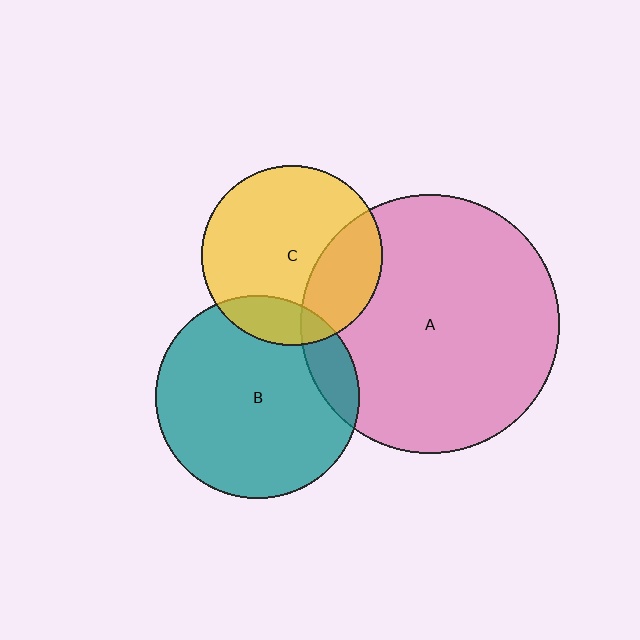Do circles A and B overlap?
Yes.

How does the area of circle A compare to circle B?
Approximately 1.6 times.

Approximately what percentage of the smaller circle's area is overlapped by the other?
Approximately 10%.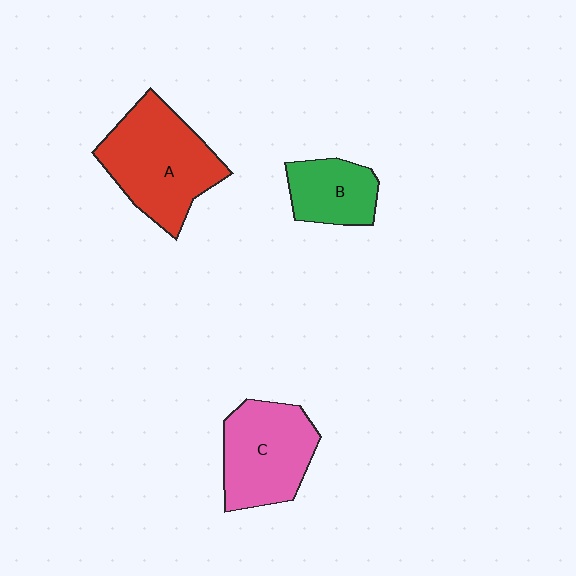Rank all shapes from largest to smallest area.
From largest to smallest: A (red), C (pink), B (green).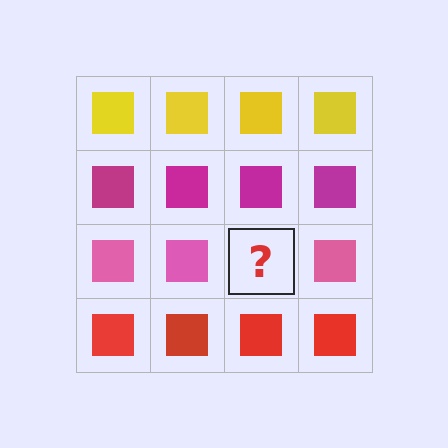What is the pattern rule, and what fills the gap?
The rule is that each row has a consistent color. The gap should be filled with a pink square.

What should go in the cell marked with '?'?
The missing cell should contain a pink square.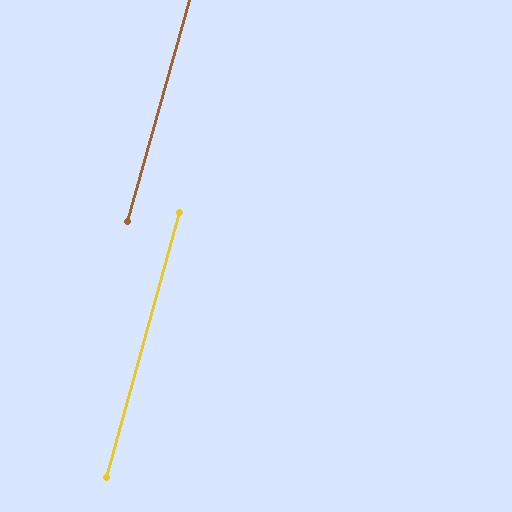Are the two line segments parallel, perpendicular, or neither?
Parallel — their directions differ by only 0.2°.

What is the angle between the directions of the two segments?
Approximately 0 degrees.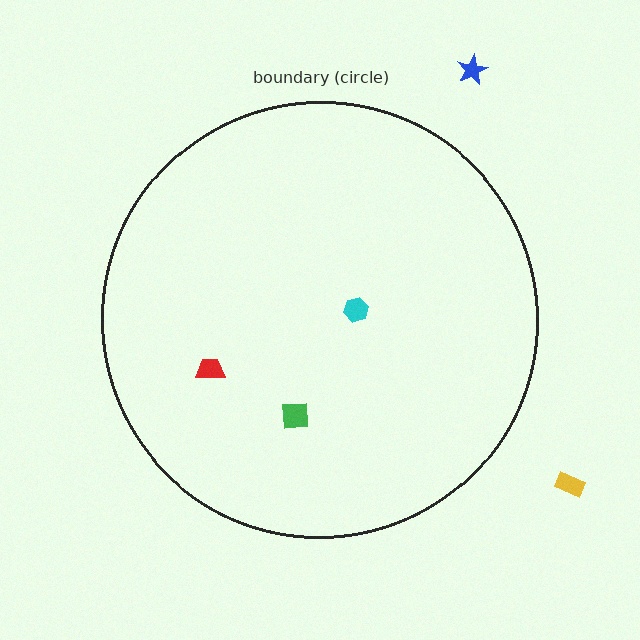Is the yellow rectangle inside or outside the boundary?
Outside.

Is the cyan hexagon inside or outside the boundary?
Inside.